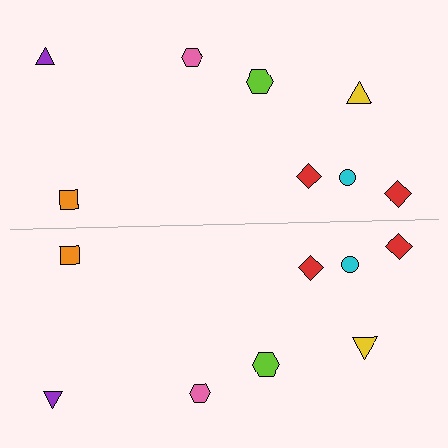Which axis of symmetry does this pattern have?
The pattern has a horizontal axis of symmetry running through the center of the image.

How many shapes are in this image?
There are 16 shapes in this image.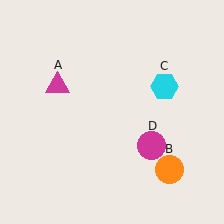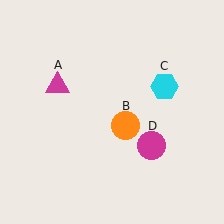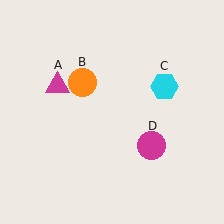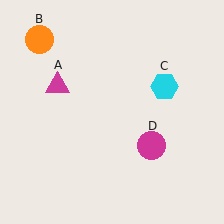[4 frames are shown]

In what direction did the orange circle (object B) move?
The orange circle (object B) moved up and to the left.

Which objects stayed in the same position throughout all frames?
Magenta triangle (object A) and cyan hexagon (object C) and magenta circle (object D) remained stationary.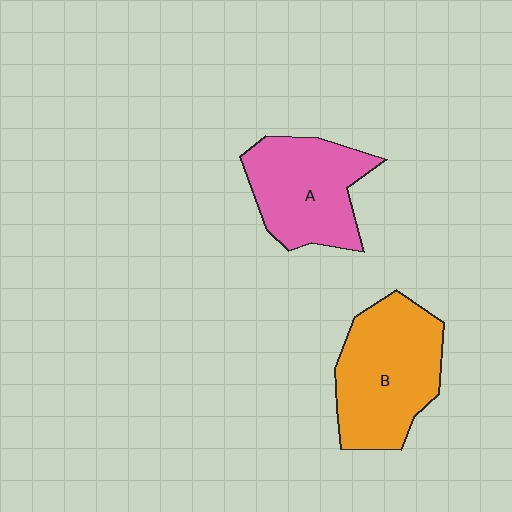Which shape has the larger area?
Shape B (orange).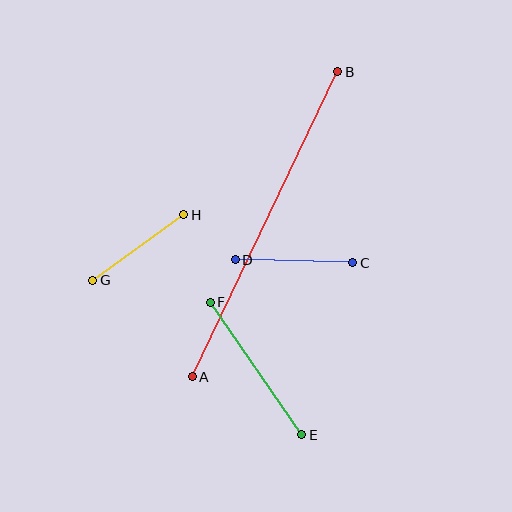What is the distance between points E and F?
The distance is approximately 161 pixels.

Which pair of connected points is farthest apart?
Points A and B are farthest apart.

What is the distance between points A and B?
The distance is approximately 338 pixels.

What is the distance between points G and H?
The distance is approximately 112 pixels.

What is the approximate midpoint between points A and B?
The midpoint is at approximately (265, 224) pixels.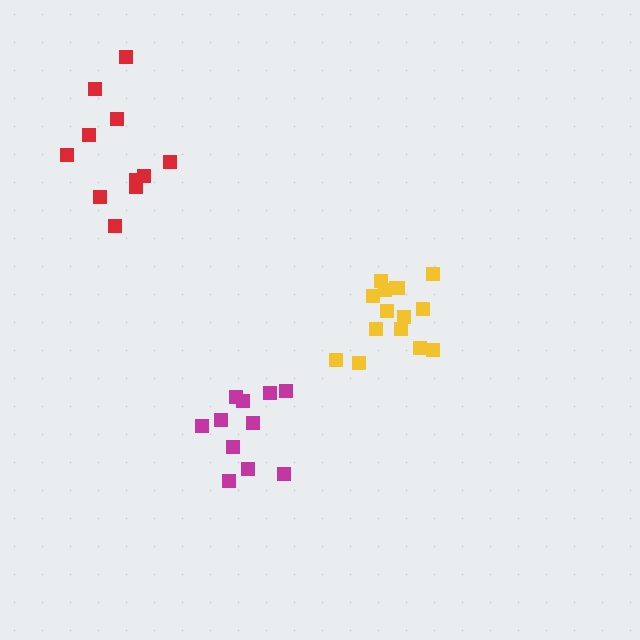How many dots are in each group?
Group 1: 11 dots, Group 2: 11 dots, Group 3: 15 dots (37 total).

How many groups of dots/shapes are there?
There are 3 groups.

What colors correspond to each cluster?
The clusters are colored: magenta, red, yellow.